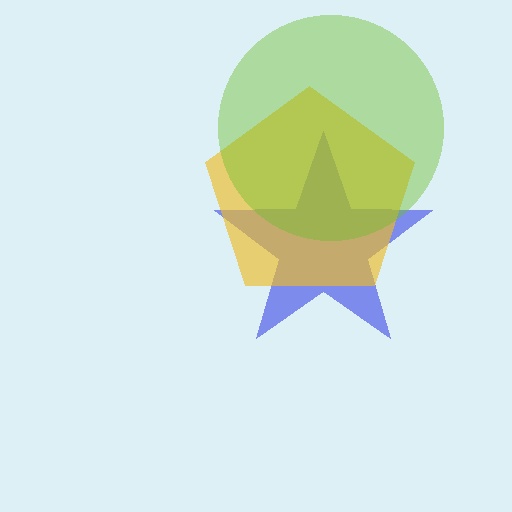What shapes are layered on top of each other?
The layered shapes are: a blue star, a yellow pentagon, a lime circle.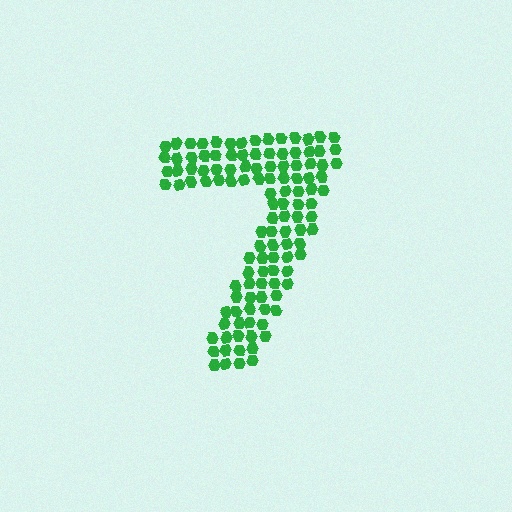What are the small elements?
The small elements are hexagons.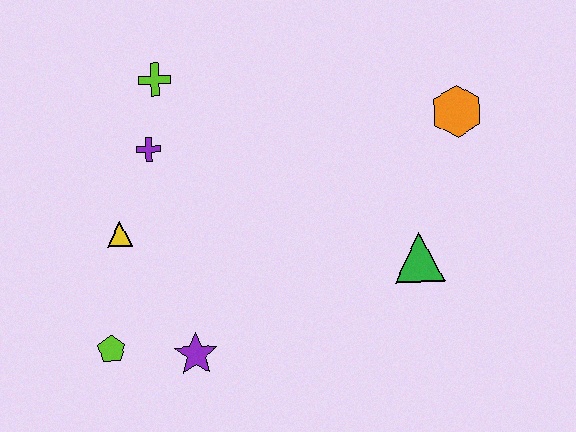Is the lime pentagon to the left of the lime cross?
Yes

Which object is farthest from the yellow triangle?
The orange hexagon is farthest from the yellow triangle.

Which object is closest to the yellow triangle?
The purple cross is closest to the yellow triangle.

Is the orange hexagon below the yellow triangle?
No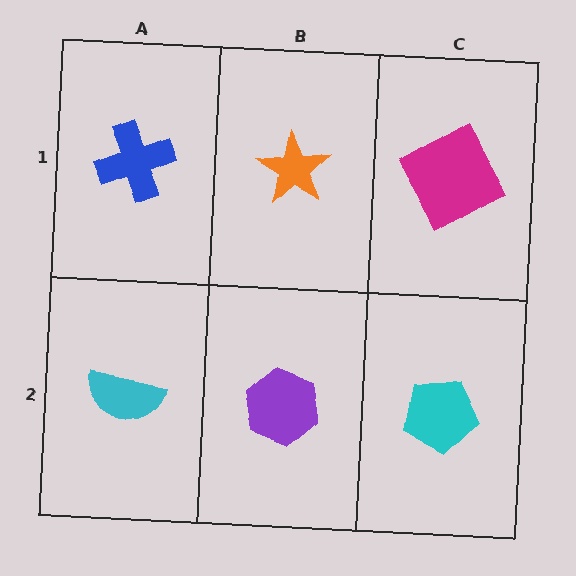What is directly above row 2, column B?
An orange star.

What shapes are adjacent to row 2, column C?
A magenta square (row 1, column C), a purple hexagon (row 2, column B).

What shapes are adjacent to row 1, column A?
A cyan semicircle (row 2, column A), an orange star (row 1, column B).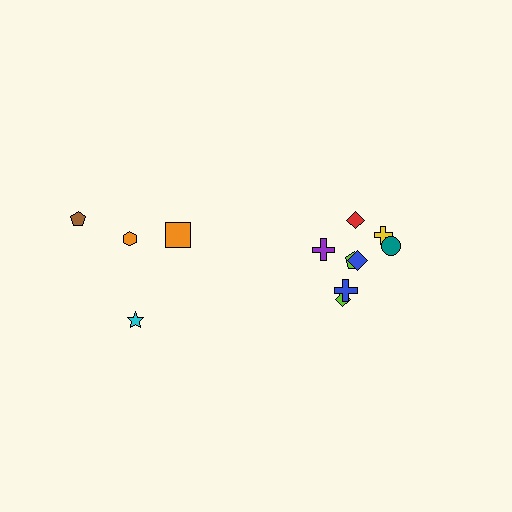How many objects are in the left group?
There are 4 objects.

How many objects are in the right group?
There are 8 objects.